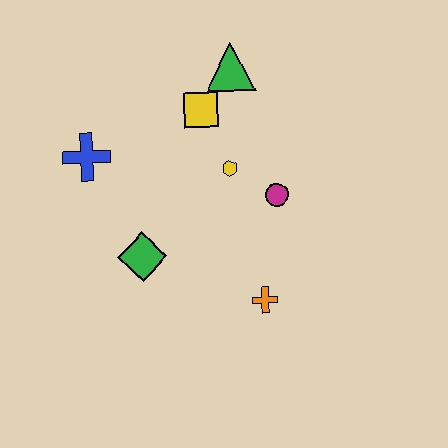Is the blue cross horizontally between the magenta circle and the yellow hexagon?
No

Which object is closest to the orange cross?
The magenta circle is closest to the orange cross.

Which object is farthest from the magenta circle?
The blue cross is farthest from the magenta circle.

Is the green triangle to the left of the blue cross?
No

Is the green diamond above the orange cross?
Yes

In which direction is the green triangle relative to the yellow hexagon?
The green triangle is above the yellow hexagon.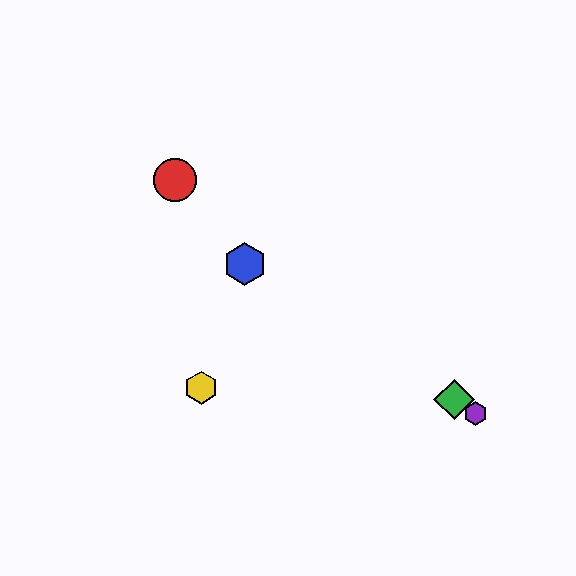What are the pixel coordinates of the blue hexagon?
The blue hexagon is at (245, 264).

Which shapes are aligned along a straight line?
The blue hexagon, the green diamond, the purple hexagon are aligned along a straight line.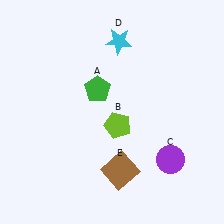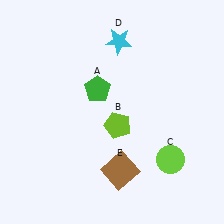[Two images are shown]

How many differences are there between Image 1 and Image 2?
There is 1 difference between the two images.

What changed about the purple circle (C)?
In Image 1, C is purple. In Image 2, it changed to lime.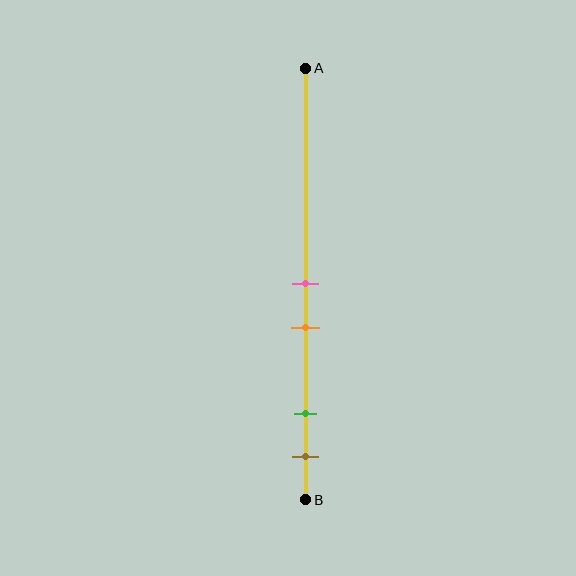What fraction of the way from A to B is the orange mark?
The orange mark is approximately 60% (0.6) of the way from A to B.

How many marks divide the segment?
There are 4 marks dividing the segment.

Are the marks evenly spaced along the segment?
No, the marks are not evenly spaced.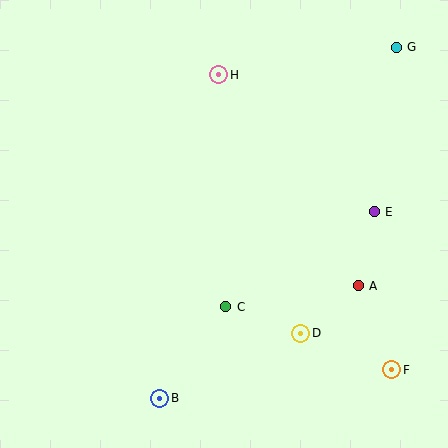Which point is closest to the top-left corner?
Point H is closest to the top-left corner.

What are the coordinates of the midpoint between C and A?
The midpoint between C and A is at (292, 296).